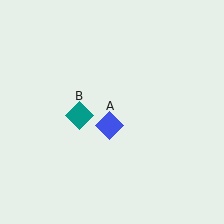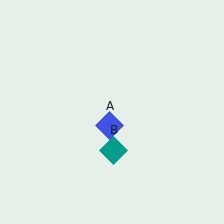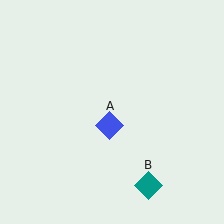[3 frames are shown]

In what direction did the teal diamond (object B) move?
The teal diamond (object B) moved down and to the right.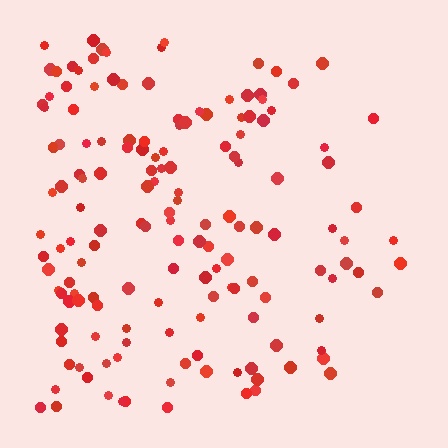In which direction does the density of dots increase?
From right to left, with the left side densest.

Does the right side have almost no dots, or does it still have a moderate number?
Still a moderate number, just noticeably fewer than the left.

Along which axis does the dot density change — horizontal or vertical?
Horizontal.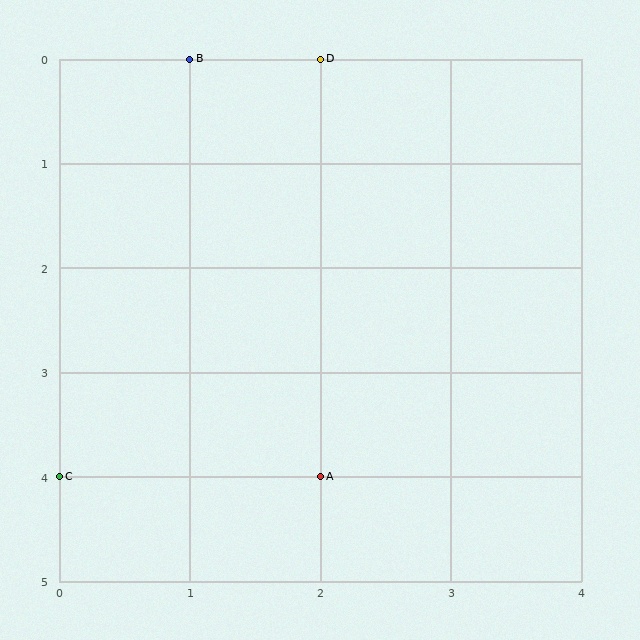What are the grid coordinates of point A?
Point A is at grid coordinates (2, 4).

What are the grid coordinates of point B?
Point B is at grid coordinates (1, 0).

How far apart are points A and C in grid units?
Points A and C are 2 columns apart.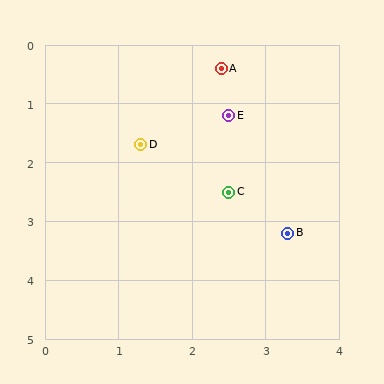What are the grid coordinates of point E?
Point E is at approximately (2.5, 1.2).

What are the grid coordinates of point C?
Point C is at approximately (2.5, 2.5).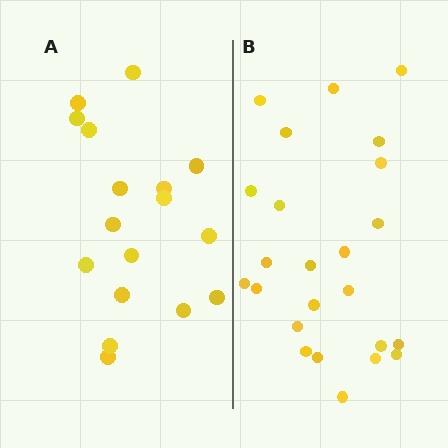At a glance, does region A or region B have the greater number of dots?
Region B (the right region) has more dots.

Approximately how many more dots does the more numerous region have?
Region B has roughly 8 or so more dots than region A.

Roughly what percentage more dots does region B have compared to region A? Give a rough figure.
About 40% more.